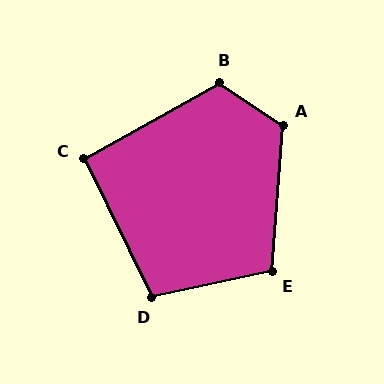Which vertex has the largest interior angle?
A, at approximately 119 degrees.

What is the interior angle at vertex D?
Approximately 104 degrees (obtuse).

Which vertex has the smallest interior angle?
C, at approximately 94 degrees.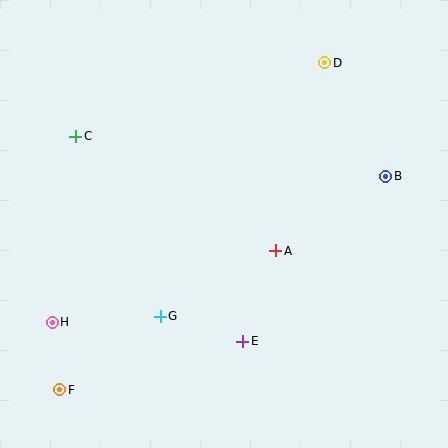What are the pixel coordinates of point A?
Point A is at (276, 251).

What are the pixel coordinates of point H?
Point H is at (52, 322).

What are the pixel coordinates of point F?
Point F is at (60, 390).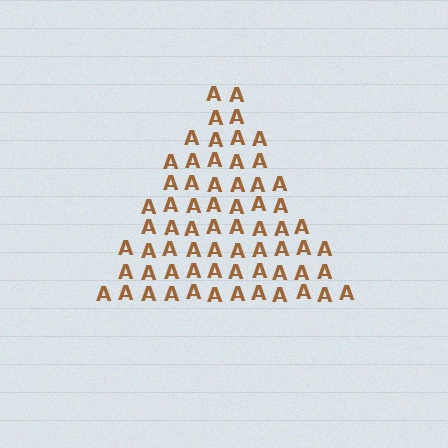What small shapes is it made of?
It is made of small letter A's.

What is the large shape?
The large shape is a triangle.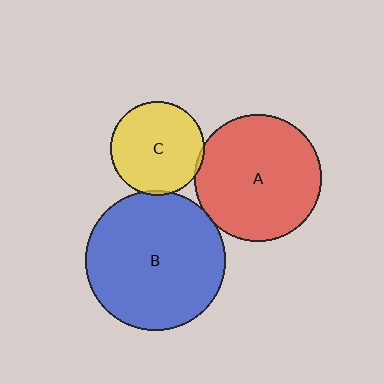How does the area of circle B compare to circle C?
Approximately 2.2 times.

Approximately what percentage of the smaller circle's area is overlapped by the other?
Approximately 5%.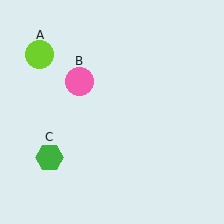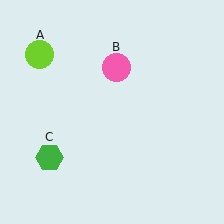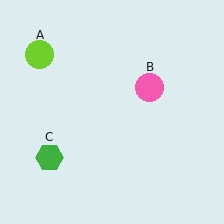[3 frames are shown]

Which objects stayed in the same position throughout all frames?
Lime circle (object A) and green hexagon (object C) remained stationary.